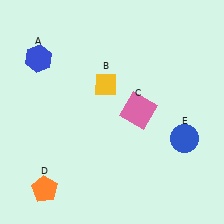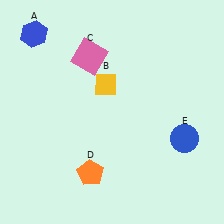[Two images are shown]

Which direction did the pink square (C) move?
The pink square (C) moved up.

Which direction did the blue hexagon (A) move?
The blue hexagon (A) moved up.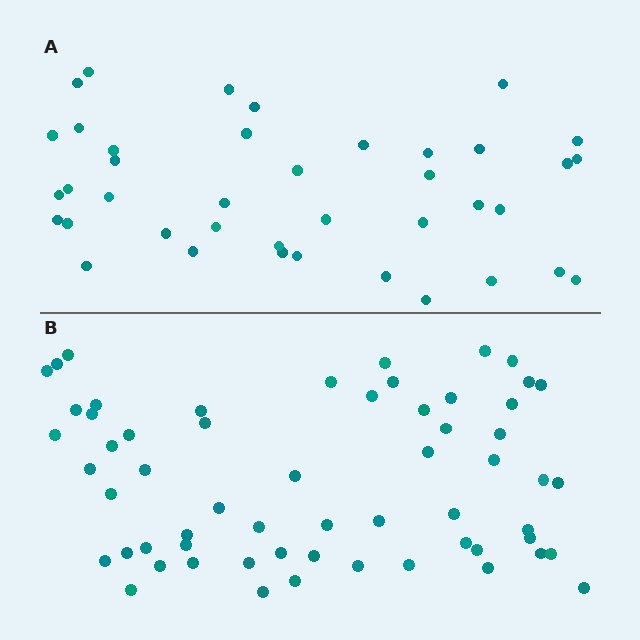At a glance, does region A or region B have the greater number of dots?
Region B (the bottom region) has more dots.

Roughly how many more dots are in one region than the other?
Region B has approximately 20 more dots than region A.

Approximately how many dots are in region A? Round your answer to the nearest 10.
About 40 dots.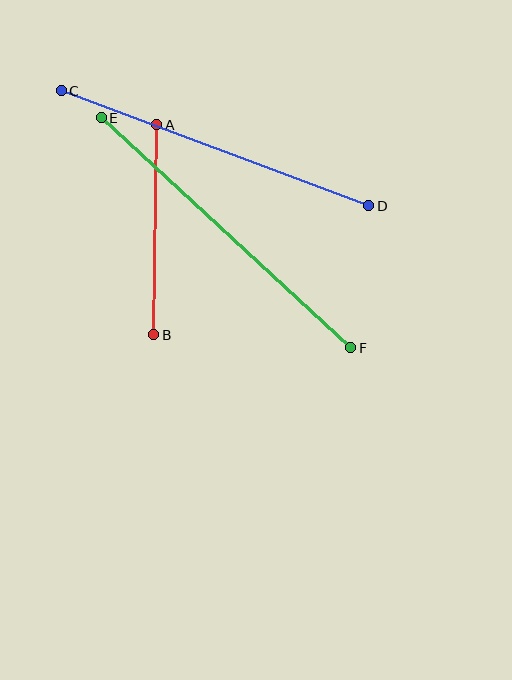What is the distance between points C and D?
The distance is approximately 328 pixels.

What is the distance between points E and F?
The distance is approximately 339 pixels.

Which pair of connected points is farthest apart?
Points E and F are farthest apart.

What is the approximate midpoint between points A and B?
The midpoint is at approximately (155, 230) pixels.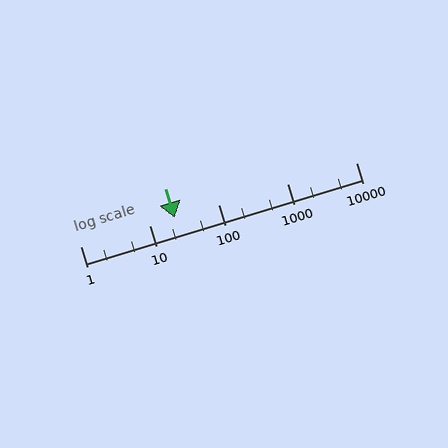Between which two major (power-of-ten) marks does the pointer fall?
The pointer is between 10 and 100.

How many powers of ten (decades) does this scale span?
The scale spans 4 decades, from 1 to 10000.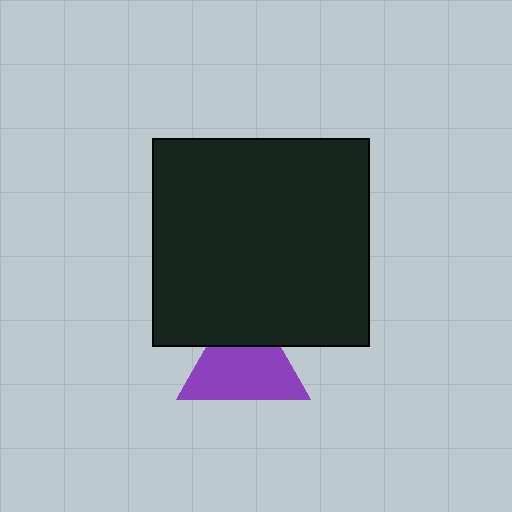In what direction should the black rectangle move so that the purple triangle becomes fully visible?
The black rectangle should move up. That is the shortest direction to clear the overlap and leave the purple triangle fully visible.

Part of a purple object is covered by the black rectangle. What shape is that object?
It is a triangle.